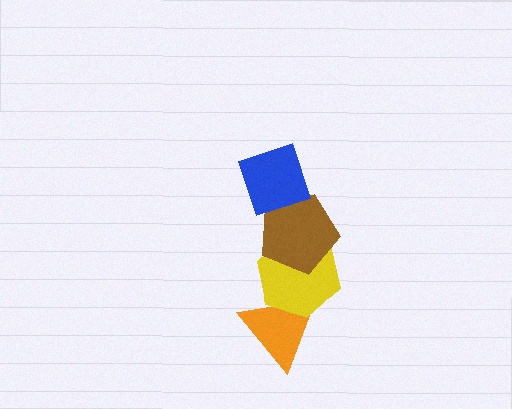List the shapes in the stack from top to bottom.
From top to bottom: the blue diamond, the brown pentagon, the yellow hexagon, the orange triangle.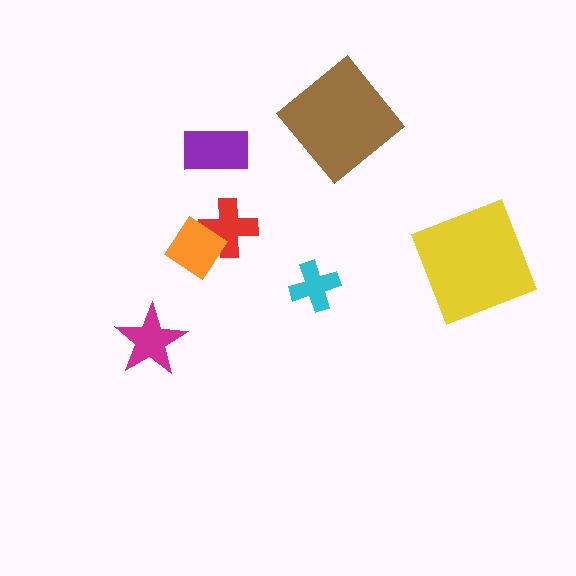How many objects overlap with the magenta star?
0 objects overlap with the magenta star.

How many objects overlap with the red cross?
1 object overlaps with the red cross.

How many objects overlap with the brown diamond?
0 objects overlap with the brown diamond.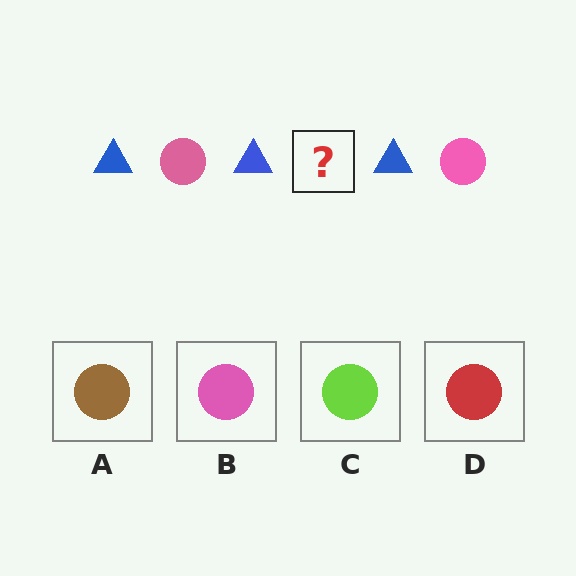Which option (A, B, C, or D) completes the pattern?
B.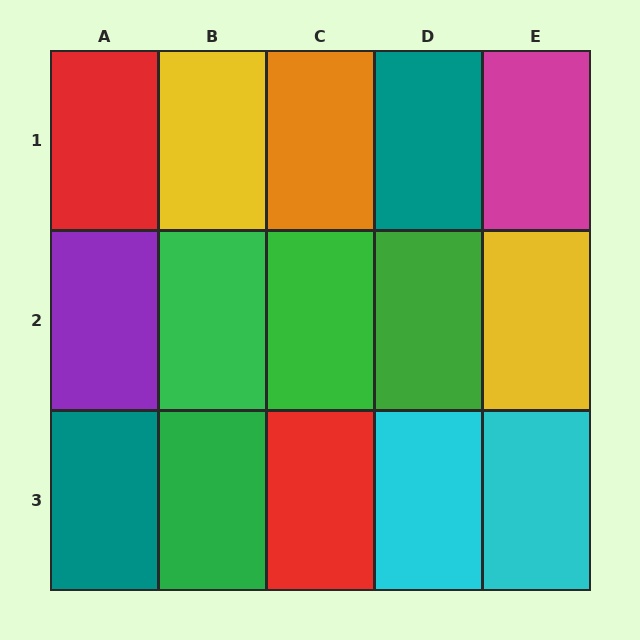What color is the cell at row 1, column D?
Teal.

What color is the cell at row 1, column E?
Magenta.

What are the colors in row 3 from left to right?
Teal, green, red, cyan, cyan.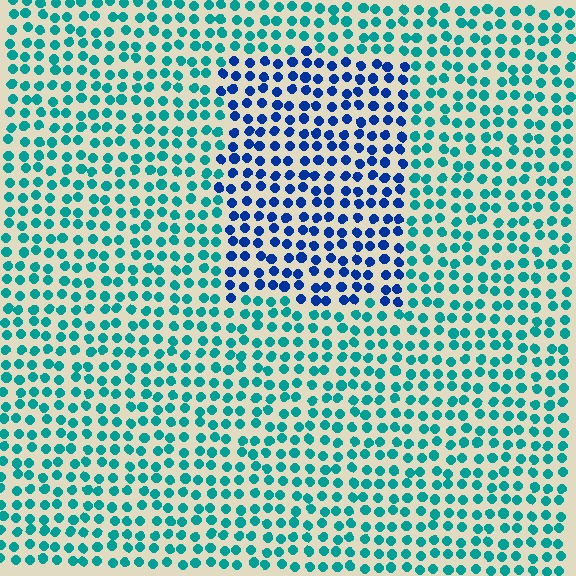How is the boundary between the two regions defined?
The boundary is defined purely by a slight shift in hue (about 45 degrees). Spacing, size, and orientation are identical on both sides.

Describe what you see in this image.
The image is filled with small teal elements in a uniform arrangement. A rectangle-shaped region is visible where the elements are tinted to a slightly different hue, forming a subtle color boundary.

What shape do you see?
I see a rectangle.